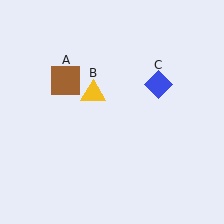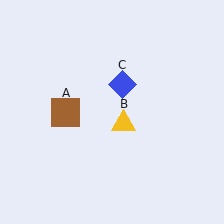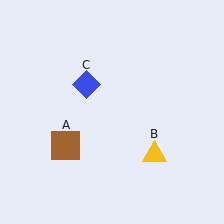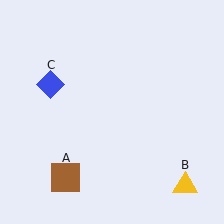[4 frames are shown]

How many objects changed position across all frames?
3 objects changed position: brown square (object A), yellow triangle (object B), blue diamond (object C).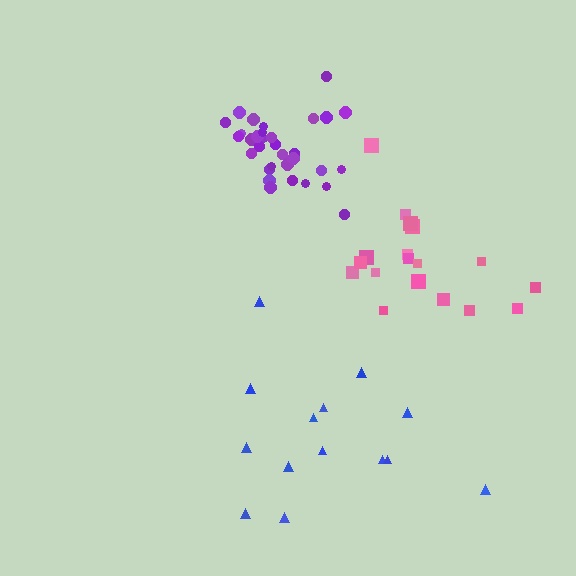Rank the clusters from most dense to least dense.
purple, pink, blue.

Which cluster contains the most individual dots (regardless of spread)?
Purple (32).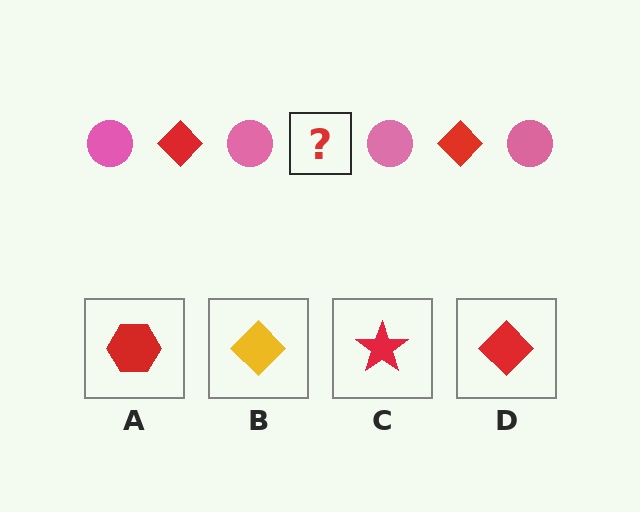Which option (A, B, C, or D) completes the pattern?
D.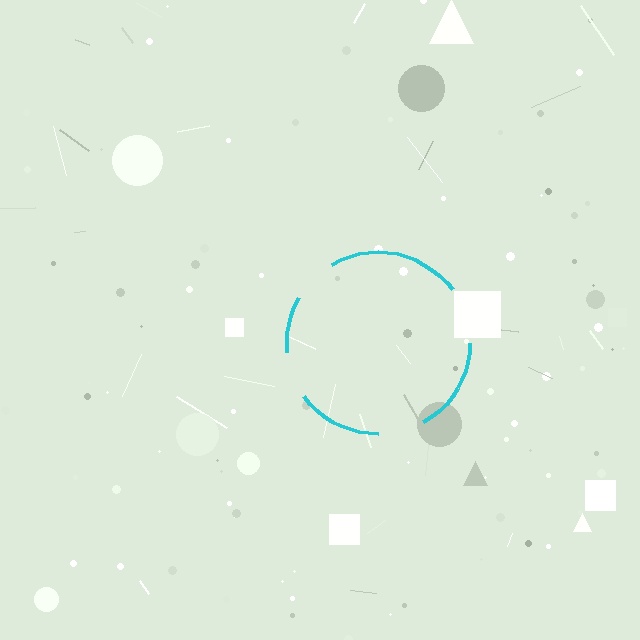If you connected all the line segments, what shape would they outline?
They would outline a circle.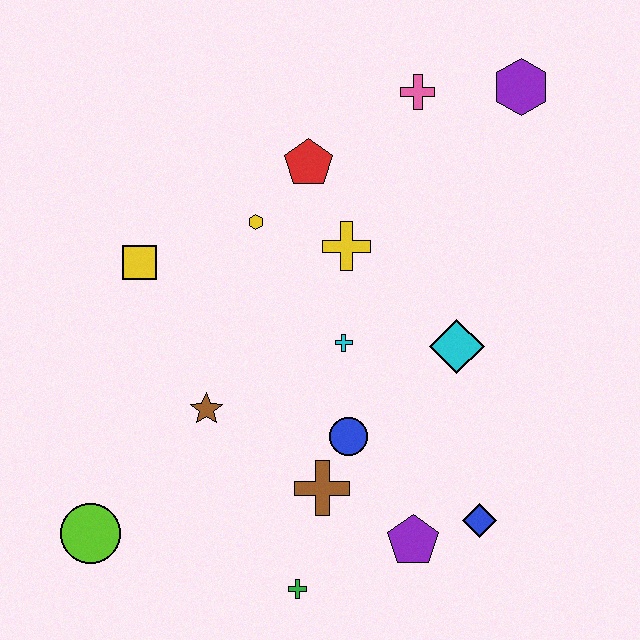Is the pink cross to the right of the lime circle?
Yes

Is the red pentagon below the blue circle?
No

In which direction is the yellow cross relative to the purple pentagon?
The yellow cross is above the purple pentagon.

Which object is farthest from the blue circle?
The purple hexagon is farthest from the blue circle.